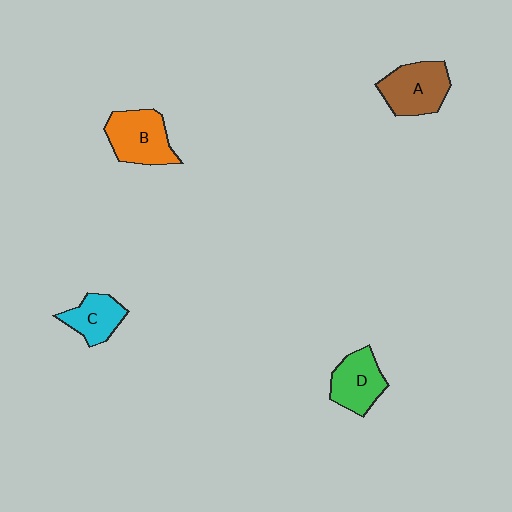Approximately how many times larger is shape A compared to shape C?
Approximately 1.4 times.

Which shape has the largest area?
Shape B (orange).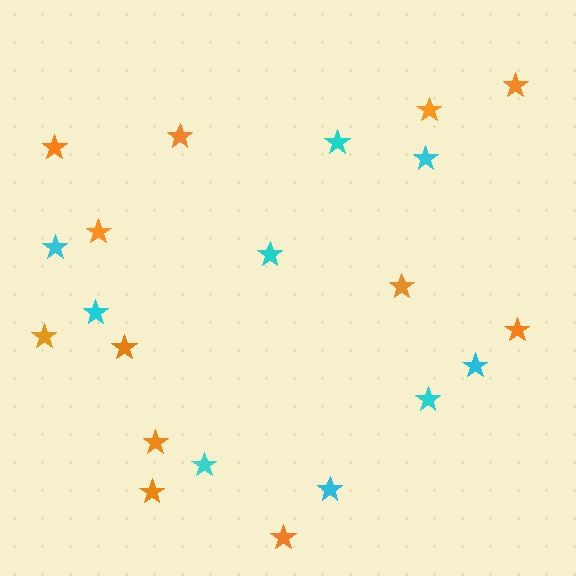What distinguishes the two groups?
There are 2 groups: one group of orange stars (12) and one group of cyan stars (9).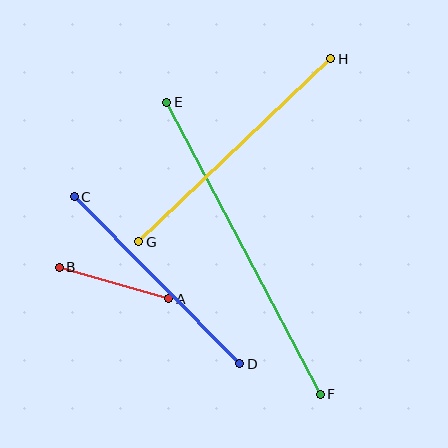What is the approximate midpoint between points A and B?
The midpoint is at approximately (114, 283) pixels.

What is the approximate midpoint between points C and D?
The midpoint is at approximately (157, 280) pixels.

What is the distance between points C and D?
The distance is approximately 235 pixels.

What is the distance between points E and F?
The distance is approximately 330 pixels.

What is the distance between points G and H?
The distance is approximately 265 pixels.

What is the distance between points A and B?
The distance is approximately 114 pixels.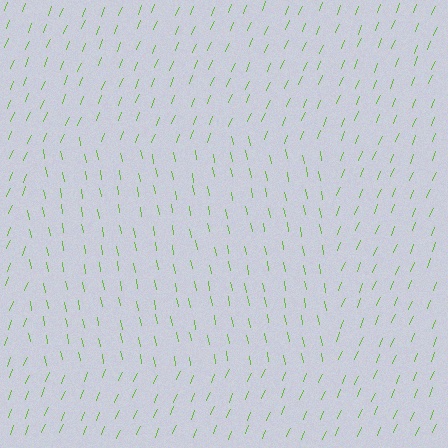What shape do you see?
I see a rectangle.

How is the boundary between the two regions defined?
The boundary is defined purely by a change in line orientation (approximately 33 degrees difference). All lines are the same color and thickness.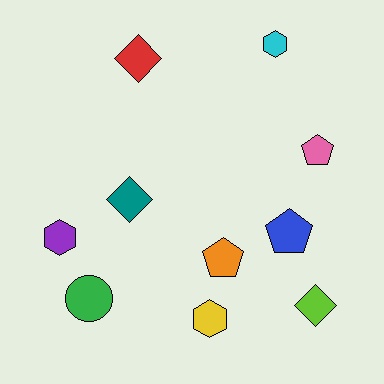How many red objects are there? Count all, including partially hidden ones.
There is 1 red object.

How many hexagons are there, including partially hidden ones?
There are 3 hexagons.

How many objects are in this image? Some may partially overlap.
There are 10 objects.